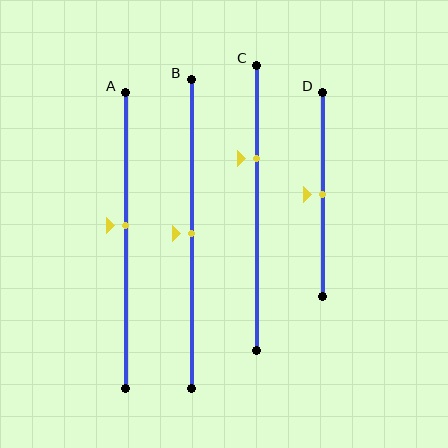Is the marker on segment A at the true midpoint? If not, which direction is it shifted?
No, the marker on segment A is shifted upward by about 5% of the segment length.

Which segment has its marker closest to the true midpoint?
Segment B has its marker closest to the true midpoint.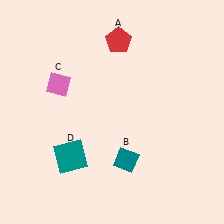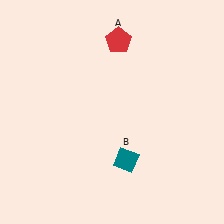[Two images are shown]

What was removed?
The teal square (D), the pink diamond (C) were removed in Image 2.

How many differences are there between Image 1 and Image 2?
There are 2 differences between the two images.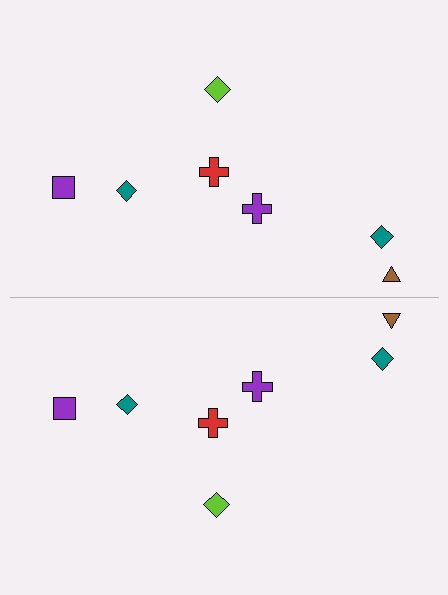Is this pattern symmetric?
Yes, this pattern has bilateral (reflection) symmetry.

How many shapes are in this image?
There are 14 shapes in this image.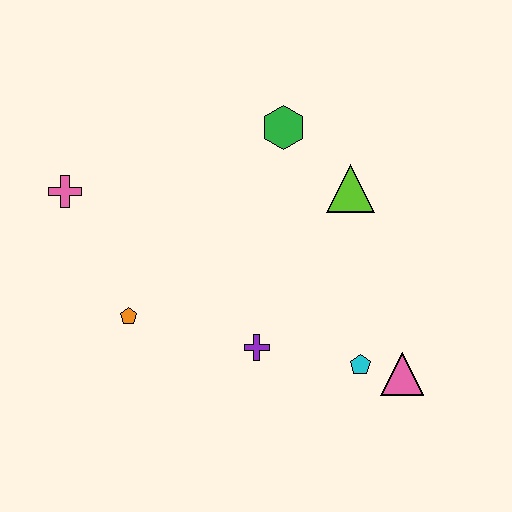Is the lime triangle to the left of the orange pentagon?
No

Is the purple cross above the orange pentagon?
No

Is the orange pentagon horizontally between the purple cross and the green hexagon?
No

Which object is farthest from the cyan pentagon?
The pink cross is farthest from the cyan pentagon.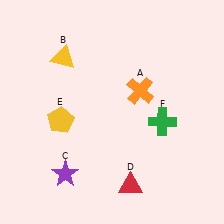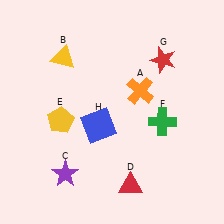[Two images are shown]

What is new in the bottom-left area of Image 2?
A blue square (H) was added in the bottom-left area of Image 2.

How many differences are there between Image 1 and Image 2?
There are 2 differences between the two images.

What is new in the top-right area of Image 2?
A red star (G) was added in the top-right area of Image 2.